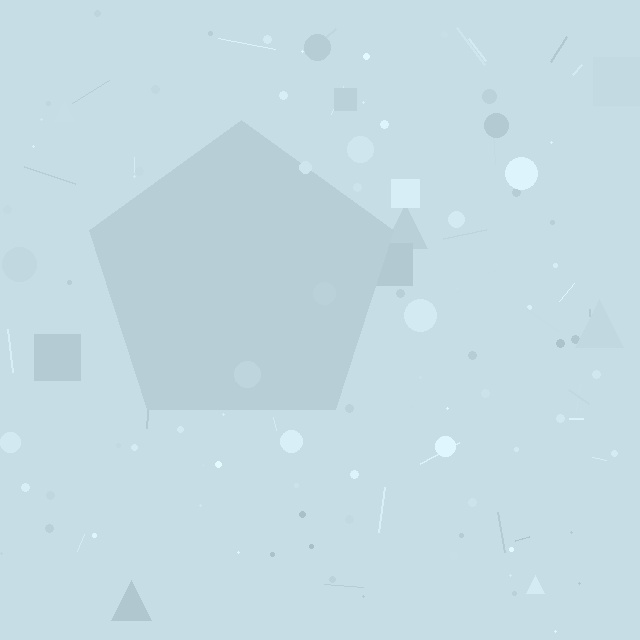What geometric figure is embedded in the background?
A pentagon is embedded in the background.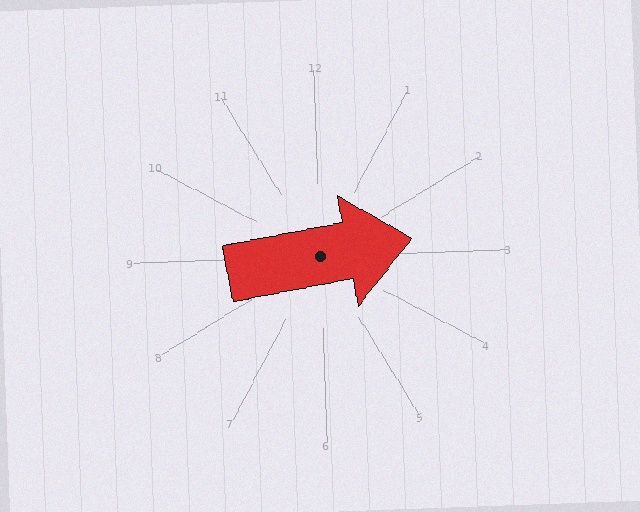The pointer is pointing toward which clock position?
Roughly 3 o'clock.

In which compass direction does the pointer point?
East.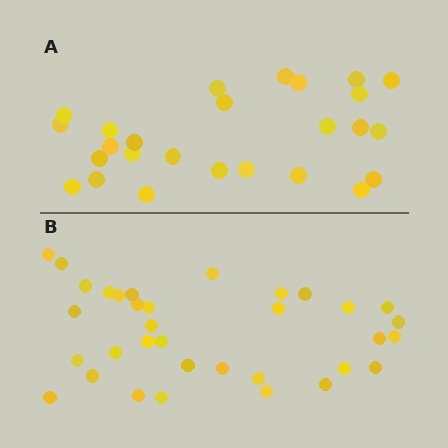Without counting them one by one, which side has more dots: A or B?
Region B (the bottom region) has more dots.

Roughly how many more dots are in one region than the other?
Region B has roughly 8 or so more dots than region A.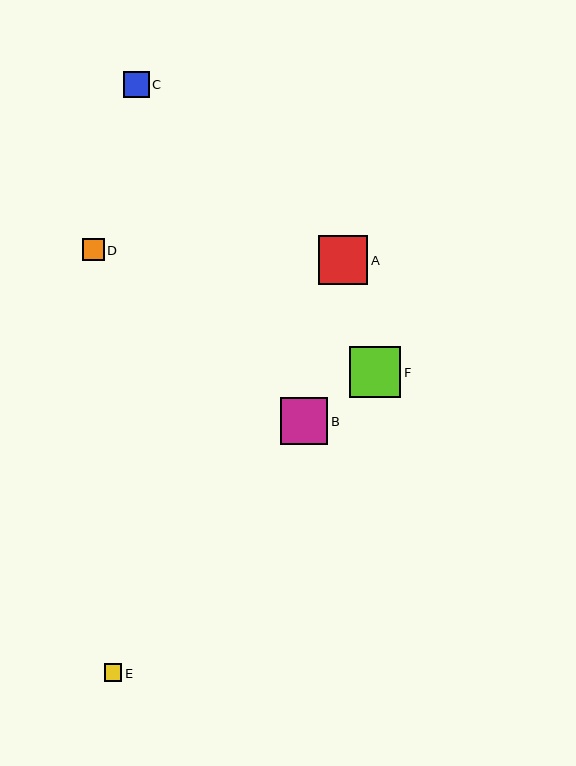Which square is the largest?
Square F is the largest with a size of approximately 51 pixels.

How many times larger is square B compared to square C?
Square B is approximately 1.8 times the size of square C.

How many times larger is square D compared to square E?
Square D is approximately 1.2 times the size of square E.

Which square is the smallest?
Square E is the smallest with a size of approximately 18 pixels.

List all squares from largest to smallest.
From largest to smallest: F, A, B, C, D, E.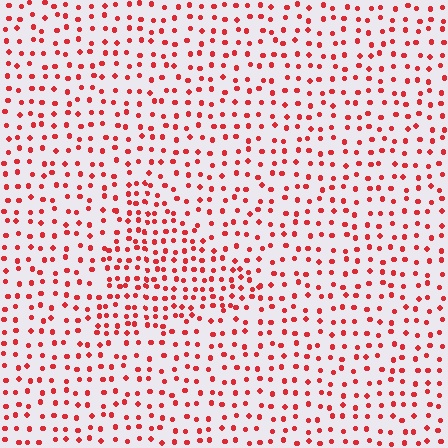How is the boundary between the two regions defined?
The boundary is defined by a change in element density (approximately 1.6x ratio). All elements are the same color, size, and shape.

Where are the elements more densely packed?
The elements are more densely packed inside the triangle boundary.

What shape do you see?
I see a triangle.